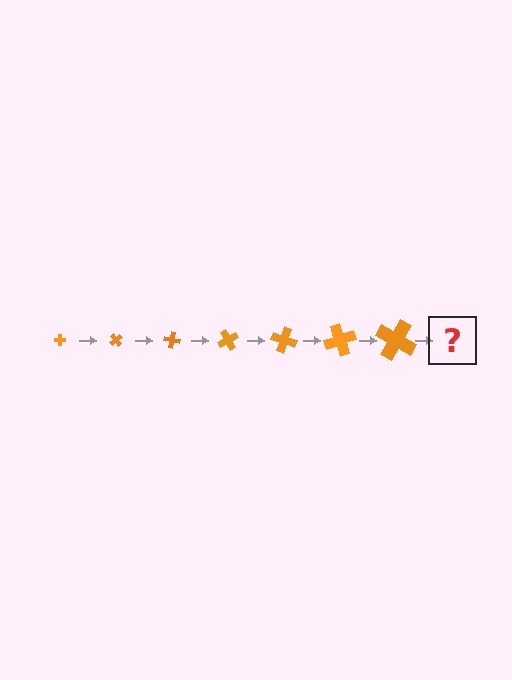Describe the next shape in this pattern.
It should be a cross, larger than the previous one and rotated 350 degrees from the start.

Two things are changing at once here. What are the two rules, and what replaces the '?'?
The two rules are that the cross grows larger each step and it rotates 50 degrees each step. The '?' should be a cross, larger than the previous one and rotated 350 degrees from the start.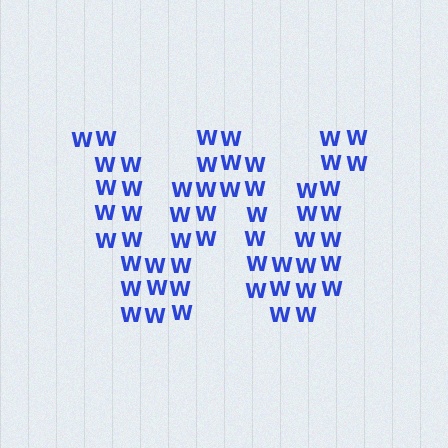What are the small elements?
The small elements are letter W's.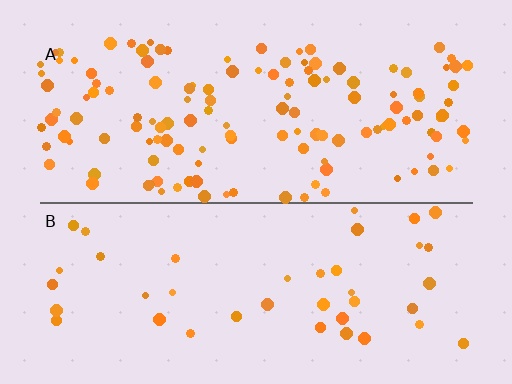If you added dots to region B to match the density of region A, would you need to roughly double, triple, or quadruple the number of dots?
Approximately triple.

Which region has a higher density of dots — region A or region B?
A (the top).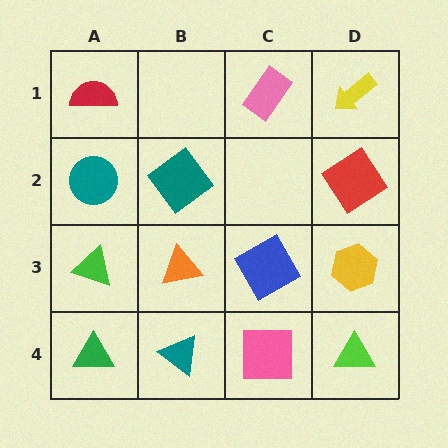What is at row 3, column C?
A blue square.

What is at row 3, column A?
A green triangle.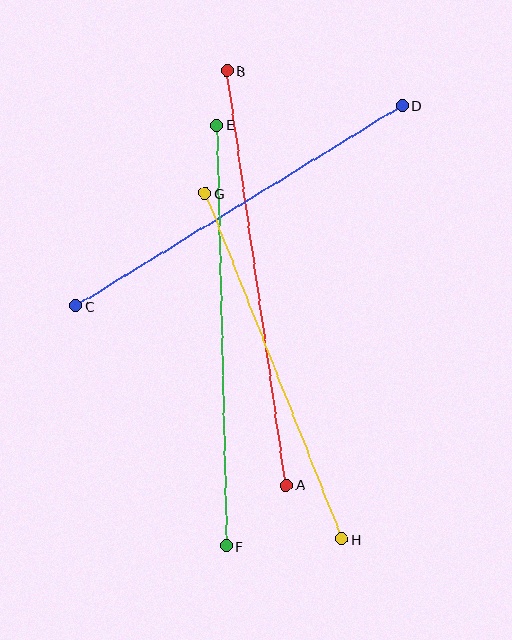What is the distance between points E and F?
The distance is approximately 421 pixels.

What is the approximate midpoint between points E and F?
The midpoint is at approximately (221, 336) pixels.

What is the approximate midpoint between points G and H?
The midpoint is at approximately (273, 366) pixels.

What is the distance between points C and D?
The distance is approximately 383 pixels.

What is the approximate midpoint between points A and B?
The midpoint is at approximately (257, 278) pixels.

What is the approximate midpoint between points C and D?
The midpoint is at approximately (239, 206) pixels.